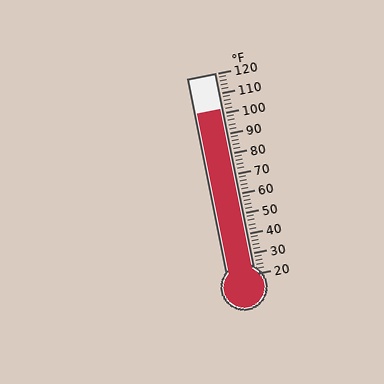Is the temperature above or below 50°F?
The temperature is above 50°F.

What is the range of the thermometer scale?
The thermometer scale ranges from 20°F to 120°F.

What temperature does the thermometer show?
The thermometer shows approximately 102°F.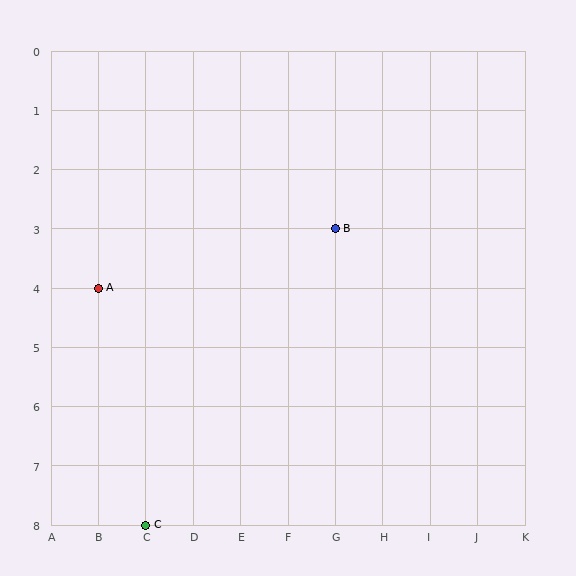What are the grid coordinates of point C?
Point C is at grid coordinates (C, 8).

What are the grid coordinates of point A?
Point A is at grid coordinates (B, 4).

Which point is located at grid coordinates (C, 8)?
Point C is at (C, 8).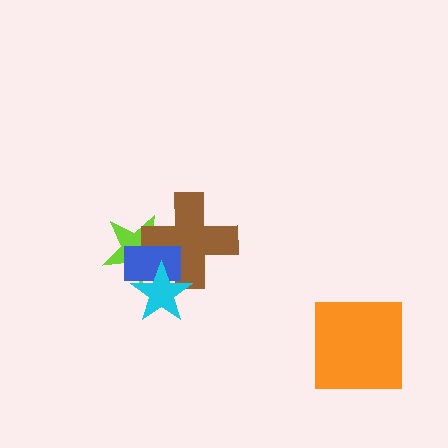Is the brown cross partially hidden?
Yes, it is partially covered by another shape.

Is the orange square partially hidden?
No, no other shape covers it.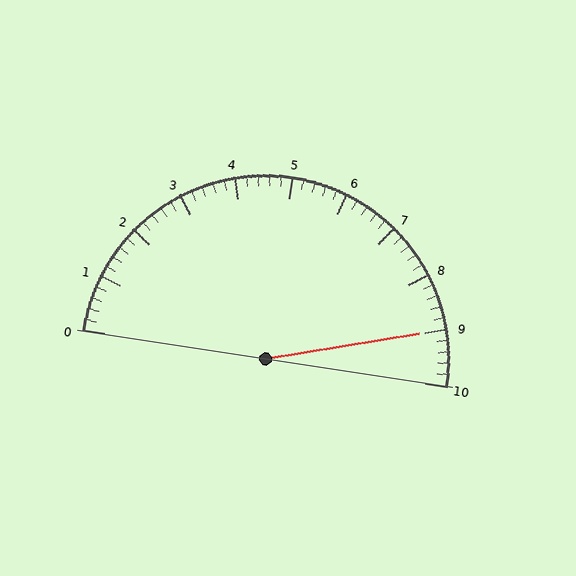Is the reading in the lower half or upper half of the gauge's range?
The reading is in the upper half of the range (0 to 10).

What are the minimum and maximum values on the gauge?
The gauge ranges from 0 to 10.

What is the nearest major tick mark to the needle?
The nearest major tick mark is 9.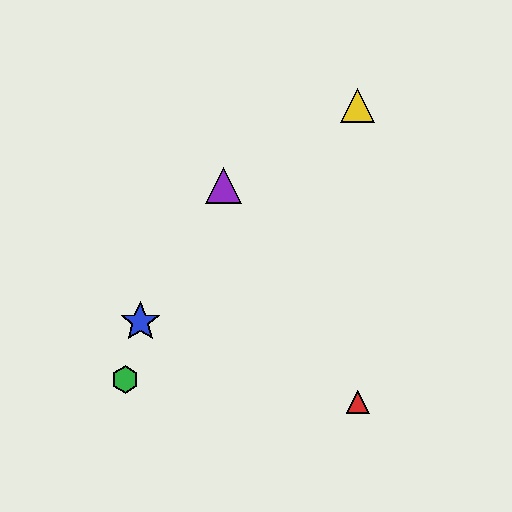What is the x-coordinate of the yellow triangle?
The yellow triangle is at x≈358.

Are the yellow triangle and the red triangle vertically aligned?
Yes, both are at x≈358.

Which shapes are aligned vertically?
The red triangle, the yellow triangle are aligned vertically.